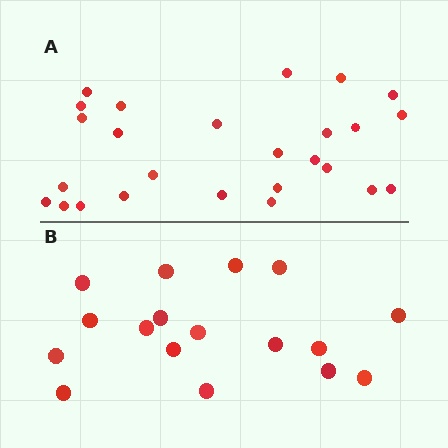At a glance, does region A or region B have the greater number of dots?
Region A (the top region) has more dots.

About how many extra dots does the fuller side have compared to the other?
Region A has roughly 8 or so more dots than region B.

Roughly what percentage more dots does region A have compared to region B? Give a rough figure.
About 55% more.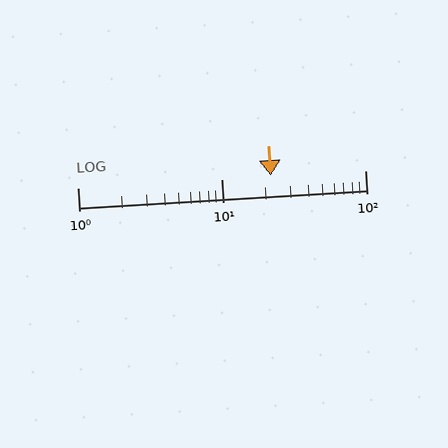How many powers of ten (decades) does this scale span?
The scale spans 2 decades, from 1 to 100.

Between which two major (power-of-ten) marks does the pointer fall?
The pointer is between 10 and 100.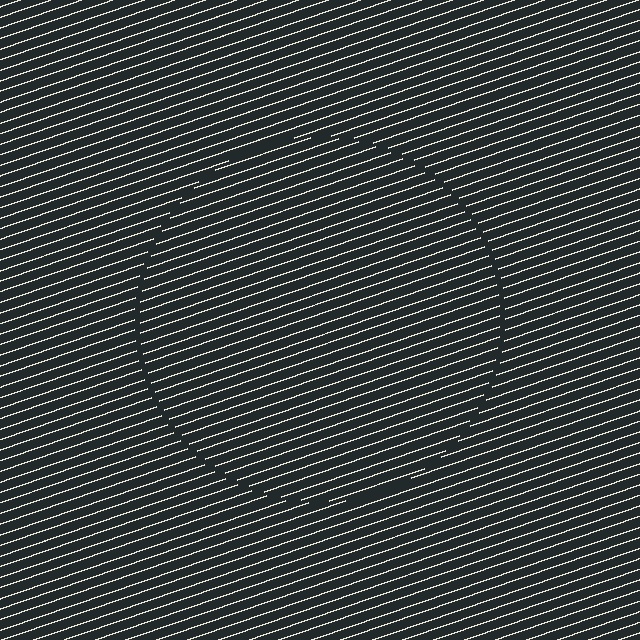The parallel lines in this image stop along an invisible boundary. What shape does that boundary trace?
An illusory circle. The interior of the shape contains the same grating, shifted by half a period — the contour is defined by the phase discontinuity where line-ends from the inner and outer gratings abut.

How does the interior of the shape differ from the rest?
The interior of the shape contains the same grating, shifted by half a period — the contour is defined by the phase discontinuity where line-ends from the inner and outer gratings abut.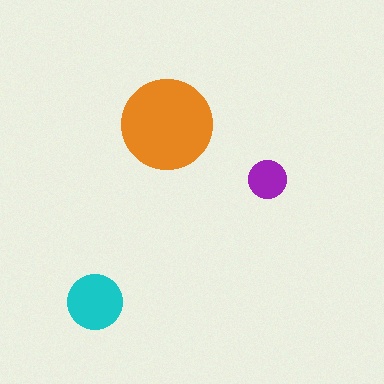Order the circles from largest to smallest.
the orange one, the cyan one, the purple one.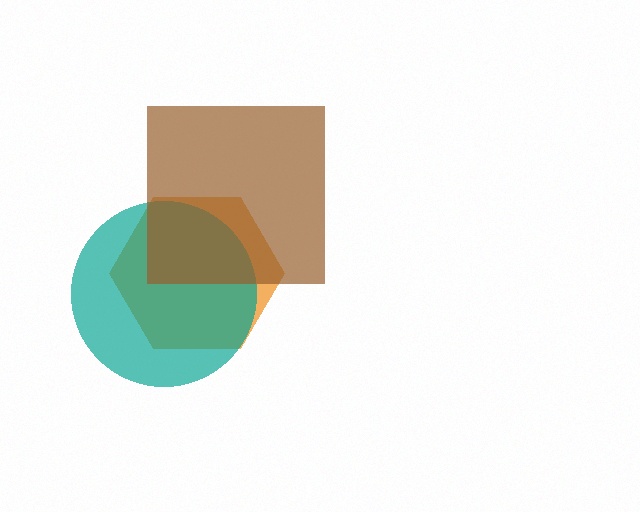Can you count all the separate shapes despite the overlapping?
Yes, there are 3 separate shapes.